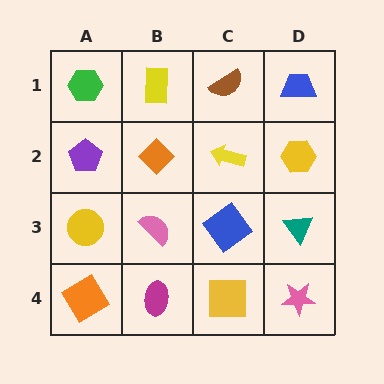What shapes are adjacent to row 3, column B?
An orange diamond (row 2, column B), a magenta ellipse (row 4, column B), a yellow circle (row 3, column A), a blue diamond (row 3, column C).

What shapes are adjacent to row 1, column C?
A yellow arrow (row 2, column C), a yellow rectangle (row 1, column B), a blue trapezoid (row 1, column D).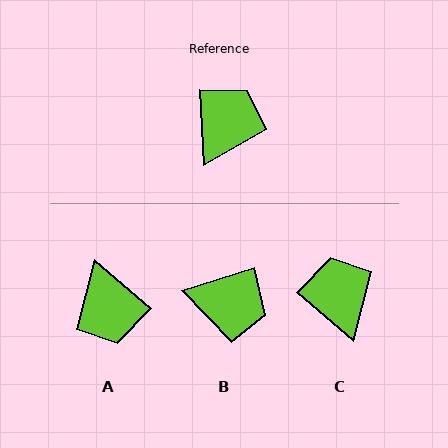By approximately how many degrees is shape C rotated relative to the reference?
Approximately 46 degrees counter-clockwise.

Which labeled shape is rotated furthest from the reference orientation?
A, about 134 degrees away.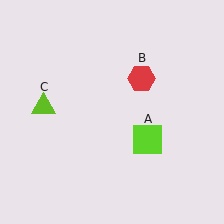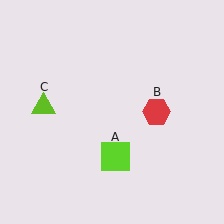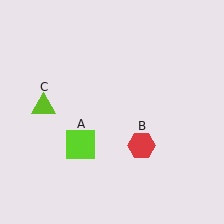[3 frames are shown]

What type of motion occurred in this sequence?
The lime square (object A), red hexagon (object B) rotated clockwise around the center of the scene.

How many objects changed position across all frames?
2 objects changed position: lime square (object A), red hexagon (object B).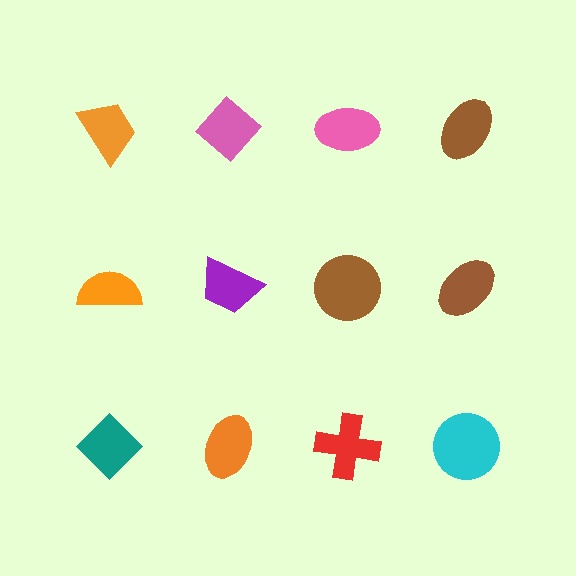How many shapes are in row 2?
4 shapes.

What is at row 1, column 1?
An orange trapezoid.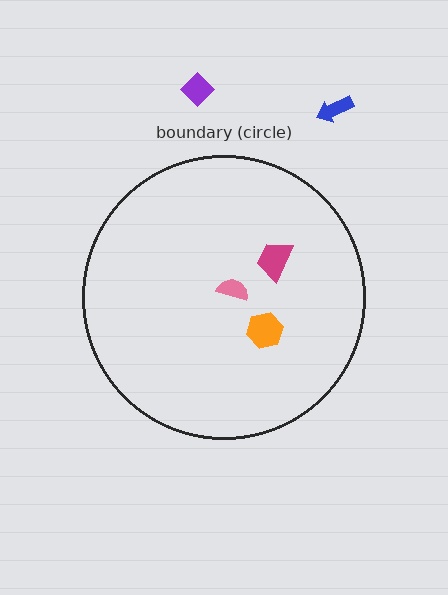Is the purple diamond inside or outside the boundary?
Outside.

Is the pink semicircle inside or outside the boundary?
Inside.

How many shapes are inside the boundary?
3 inside, 2 outside.